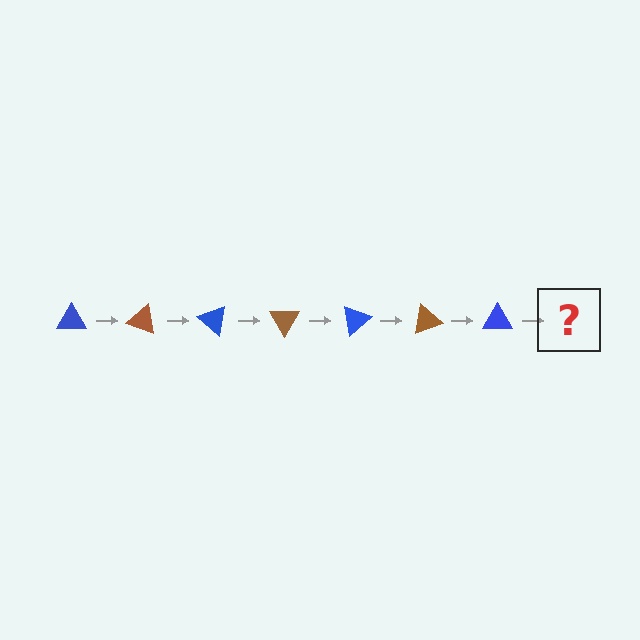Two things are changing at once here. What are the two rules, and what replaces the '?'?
The two rules are that it rotates 20 degrees each step and the color cycles through blue and brown. The '?' should be a brown triangle, rotated 140 degrees from the start.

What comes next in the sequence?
The next element should be a brown triangle, rotated 140 degrees from the start.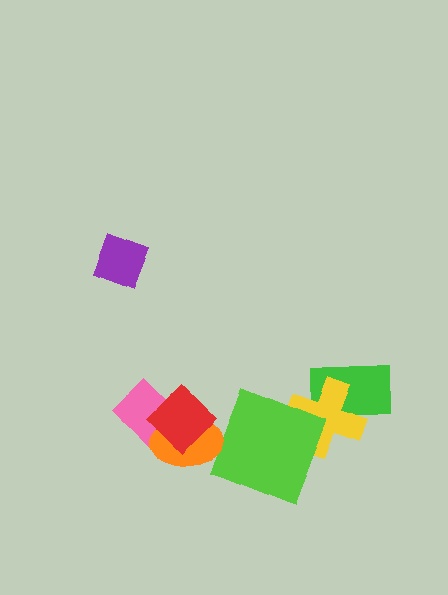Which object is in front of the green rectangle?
The yellow cross is in front of the green rectangle.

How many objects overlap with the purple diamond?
0 objects overlap with the purple diamond.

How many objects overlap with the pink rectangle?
2 objects overlap with the pink rectangle.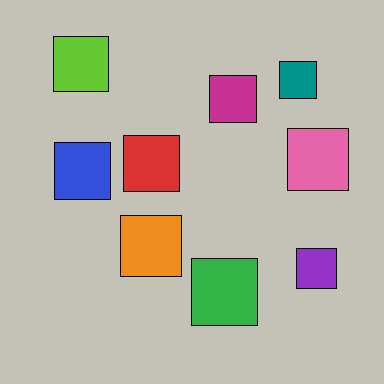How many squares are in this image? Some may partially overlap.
There are 9 squares.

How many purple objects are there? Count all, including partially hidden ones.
There is 1 purple object.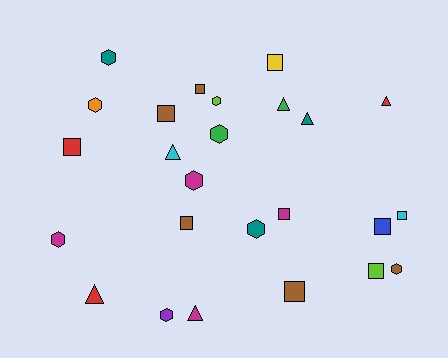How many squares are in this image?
There are 10 squares.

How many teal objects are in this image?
There are 3 teal objects.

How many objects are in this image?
There are 25 objects.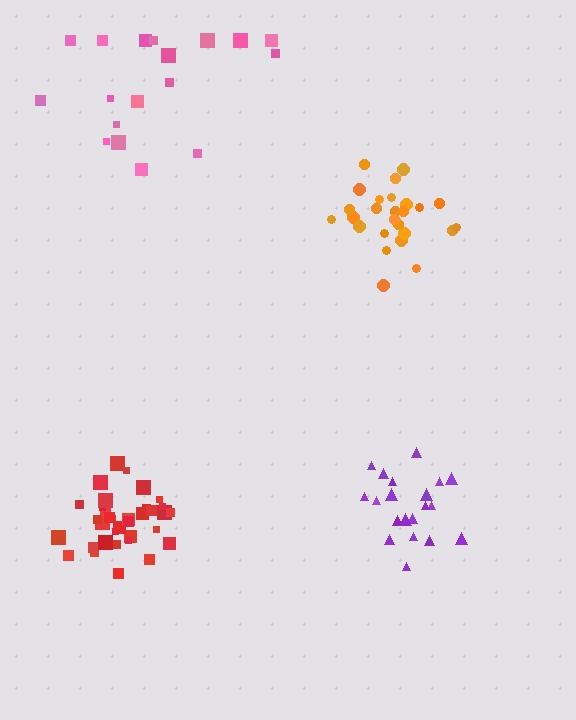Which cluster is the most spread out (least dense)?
Pink.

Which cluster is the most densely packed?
Red.